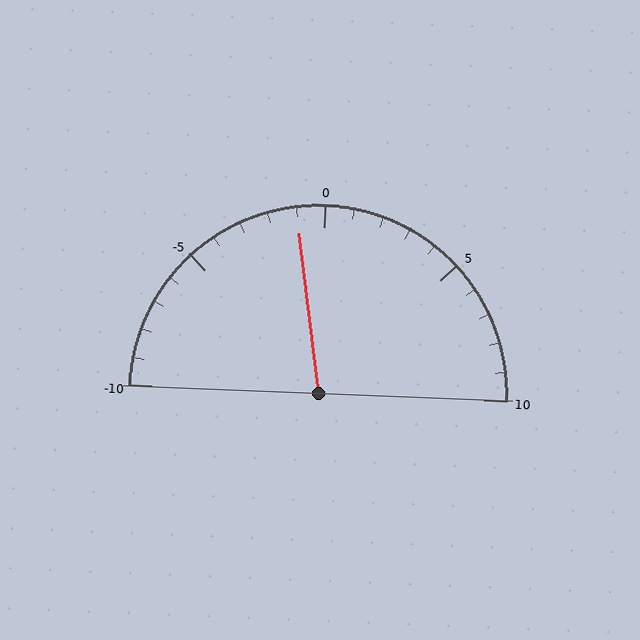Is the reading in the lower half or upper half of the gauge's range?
The reading is in the lower half of the range (-10 to 10).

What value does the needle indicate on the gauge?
The needle indicates approximately -1.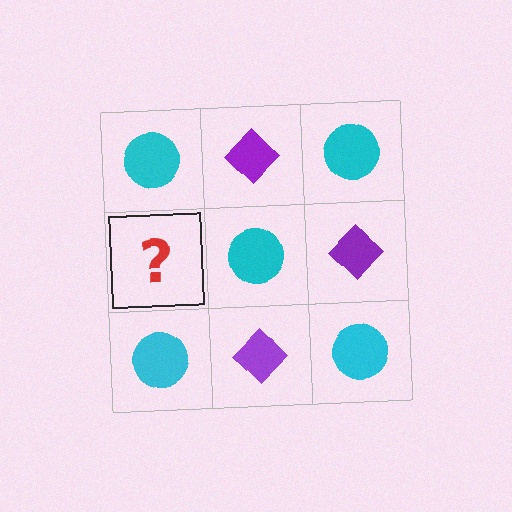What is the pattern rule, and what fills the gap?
The rule is that it alternates cyan circle and purple diamond in a checkerboard pattern. The gap should be filled with a purple diamond.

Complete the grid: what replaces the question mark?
The question mark should be replaced with a purple diamond.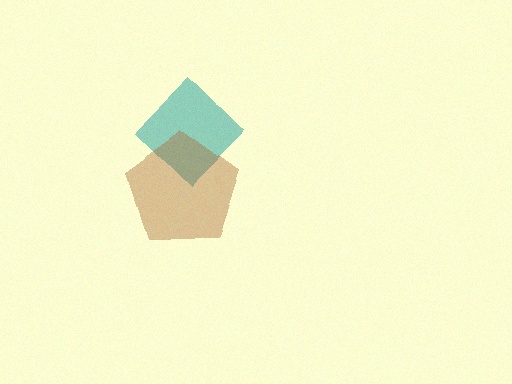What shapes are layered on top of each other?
The layered shapes are: a teal diamond, a brown pentagon.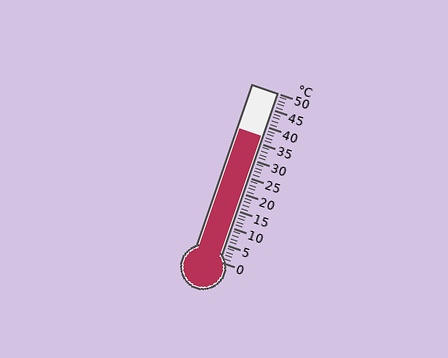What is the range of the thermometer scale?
The thermometer scale ranges from 0°C to 50°C.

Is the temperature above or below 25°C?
The temperature is above 25°C.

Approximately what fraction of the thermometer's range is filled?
The thermometer is filled to approximately 75% of its range.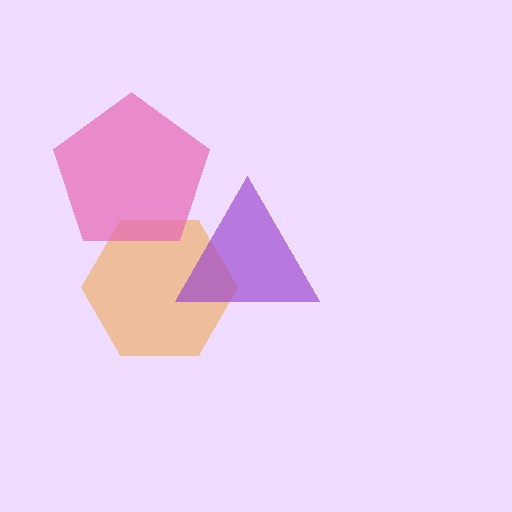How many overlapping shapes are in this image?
There are 3 overlapping shapes in the image.